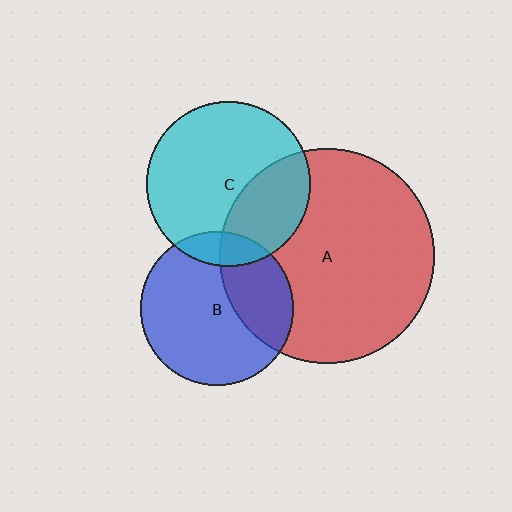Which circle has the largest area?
Circle A (red).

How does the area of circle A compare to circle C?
Approximately 1.7 times.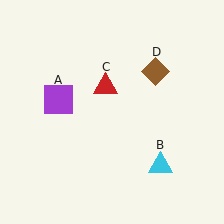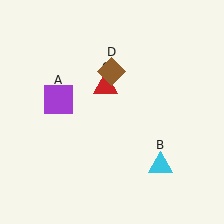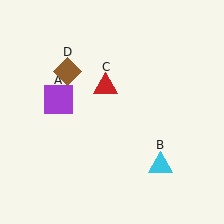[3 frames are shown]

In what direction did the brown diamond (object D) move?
The brown diamond (object D) moved left.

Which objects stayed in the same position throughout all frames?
Purple square (object A) and cyan triangle (object B) and red triangle (object C) remained stationary.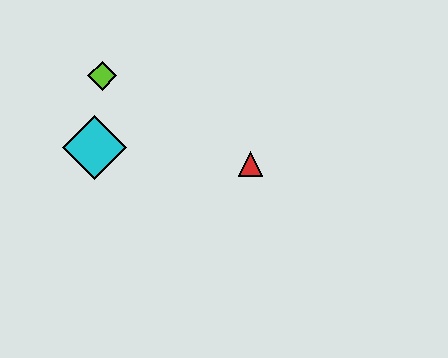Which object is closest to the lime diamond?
The cyan diamond is closest to the lime diamond.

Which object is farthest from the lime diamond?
The red triangle is farthest from the lime diamond.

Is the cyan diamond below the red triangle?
No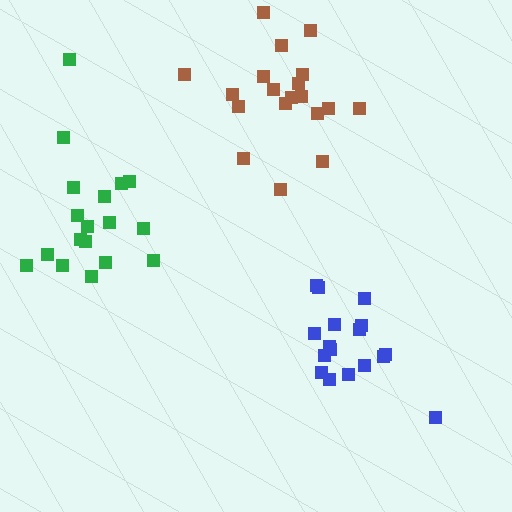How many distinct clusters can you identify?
There are 3 distinct clusters.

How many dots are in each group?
Group 1: 18 dots, Group 2: 17 dots, Group 3: 19 dots (54 total).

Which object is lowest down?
The blue cluster is bottommost.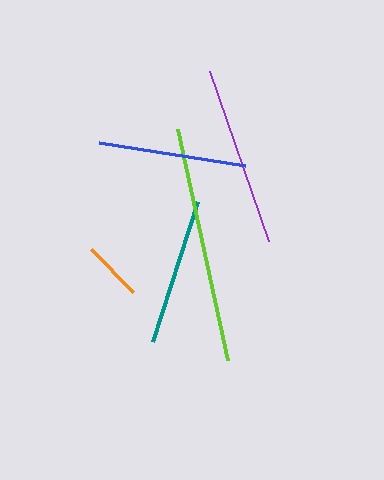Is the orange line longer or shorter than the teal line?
The teal line is longer than the orange line.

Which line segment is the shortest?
The orange line is the shortest at approximately 60 pixels.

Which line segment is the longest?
The lime line is the longest at approximately 237 pixels.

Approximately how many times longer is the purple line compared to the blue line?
The purple line is approximately 1.2 times the length of the blue line.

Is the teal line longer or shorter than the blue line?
The blue line is longer than the teal line.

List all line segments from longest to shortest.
From longest to shortest: lime, purple, blue, teal, orange.